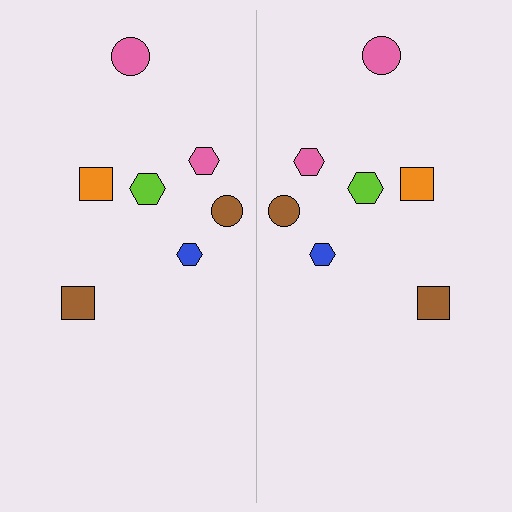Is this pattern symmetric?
Yes, this pattern has bilateral (reflection) symmetry.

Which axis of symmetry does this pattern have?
The pattern has a vertical axis of symmetry running through the center of the image.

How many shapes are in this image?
There are 14 shapes in this image.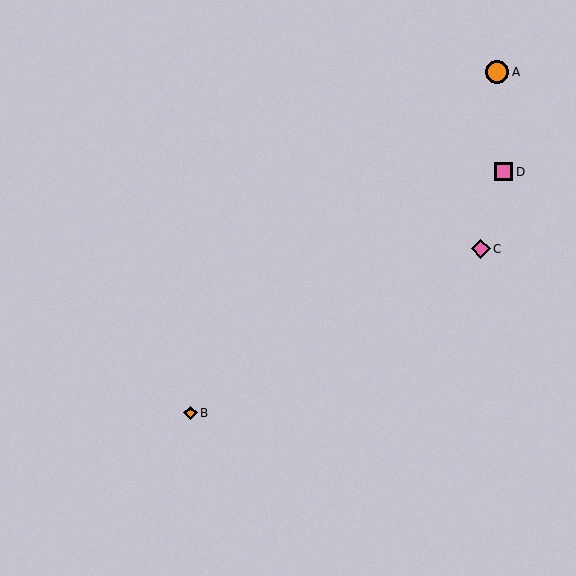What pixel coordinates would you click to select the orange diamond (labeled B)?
Click at (191, 413) to select the orange diamond B.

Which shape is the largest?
The orange circle (labeled A) is the largest.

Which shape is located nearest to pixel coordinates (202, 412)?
The orange diamond (labeled B) at (191, 413) is nearest to that location.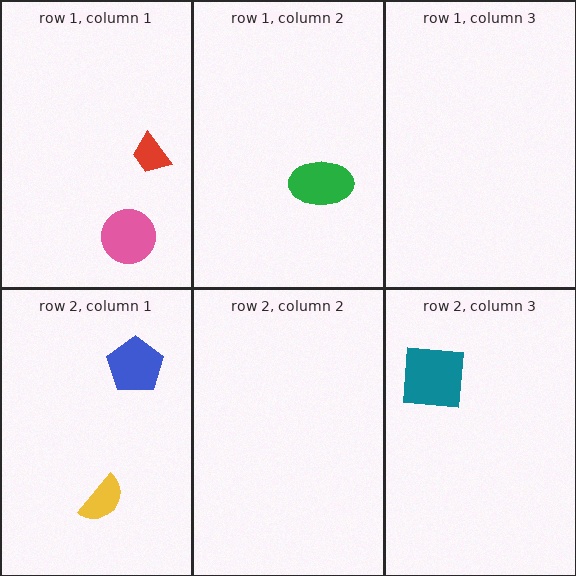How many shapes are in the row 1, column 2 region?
1.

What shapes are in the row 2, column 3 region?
The teal square.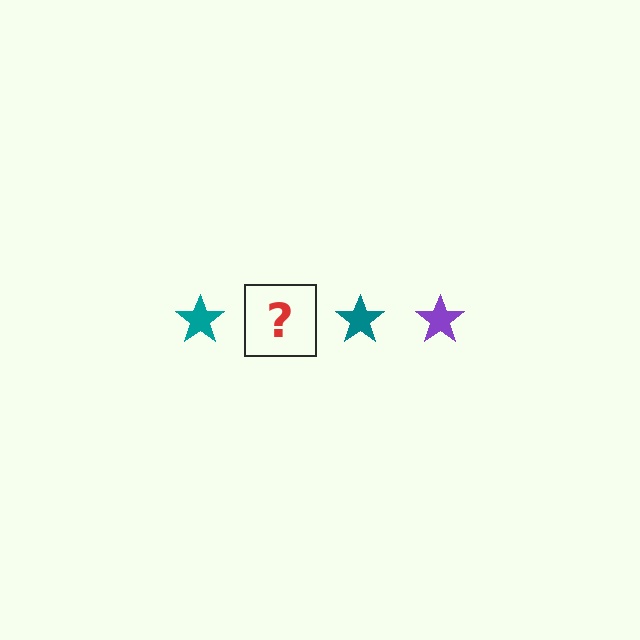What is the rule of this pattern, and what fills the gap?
The rule is that the pattern cycles through teal, purple stars. The gap should be filled with a purple star.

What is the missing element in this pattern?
The missing element is a purple star.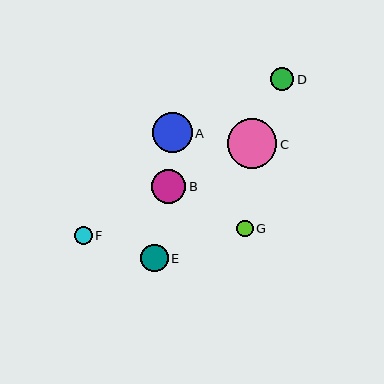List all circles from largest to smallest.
From largest to smallest: C, A, B, E, D, F, G.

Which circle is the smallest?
Circle G is the smallest with a size of approximately 16 pixels.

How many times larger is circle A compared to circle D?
Circle A is approximately 1.8 times the size of circle D.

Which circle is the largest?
Circle C is the largest with a size of approximately 50 pixels.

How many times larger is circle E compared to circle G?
Circle E is approximately 1.7 times the size of circle G.